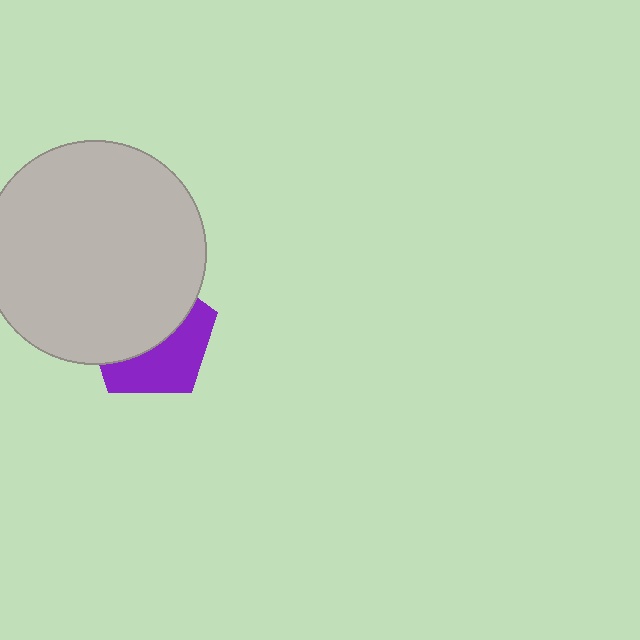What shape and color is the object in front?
The object in front is a light gray circle.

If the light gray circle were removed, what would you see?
You would see the complete purple pentagon.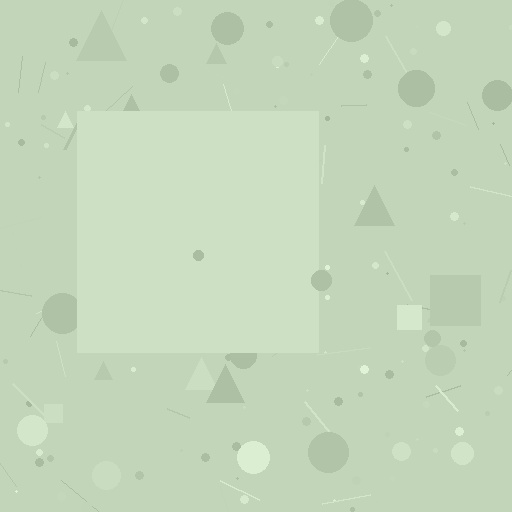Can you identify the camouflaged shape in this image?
The camouflaged shape is a square.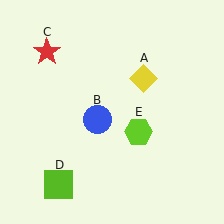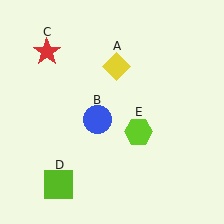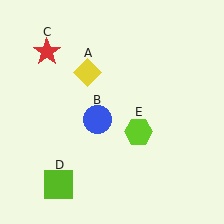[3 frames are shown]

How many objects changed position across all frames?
1 object changed position: yellow diamond (object A).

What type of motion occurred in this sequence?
The yellow diamond (object A) rotated counterclockwise around the center of the scene.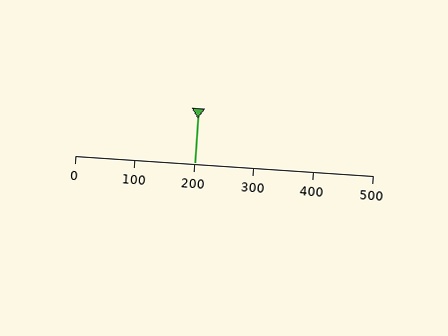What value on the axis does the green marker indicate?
The marker indicates approximately 200.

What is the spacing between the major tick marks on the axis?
The major ticks are spaced 100 apart.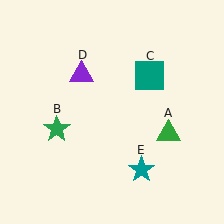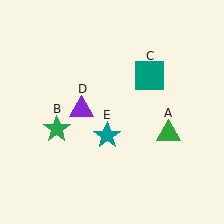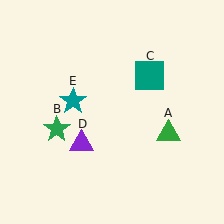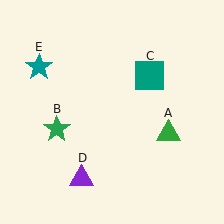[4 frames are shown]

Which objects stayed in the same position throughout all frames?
Green triangle (object A) and green star (object B) and teal square (object C) remained stationary.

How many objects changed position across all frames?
2 objects changed position: purple triangle (object D), teal star (object E).